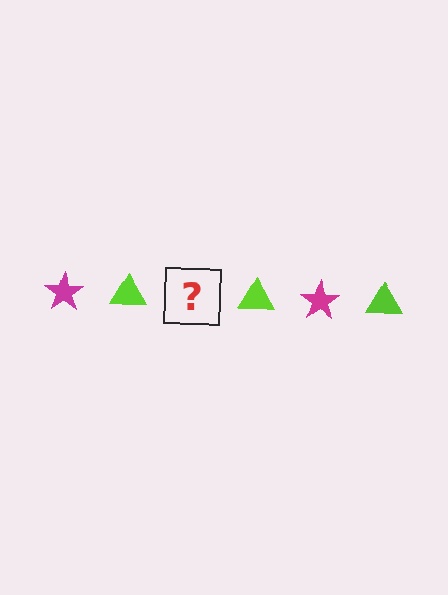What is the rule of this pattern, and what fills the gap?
The rule is that the pattern alternates between magenta star and lime triangle. The gap should be filled with a magenta star.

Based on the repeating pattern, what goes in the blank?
The blank should be a magenta star.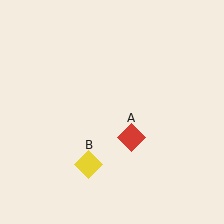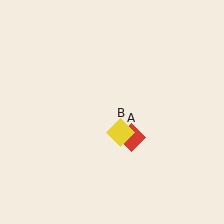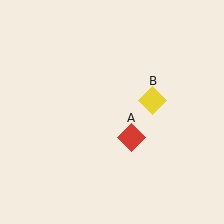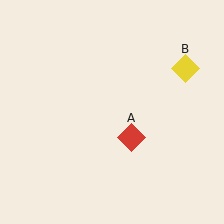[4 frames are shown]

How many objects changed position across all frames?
1 object changed position: yellow diamond (object B).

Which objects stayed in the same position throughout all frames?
Red diamond (object A) remained stationary.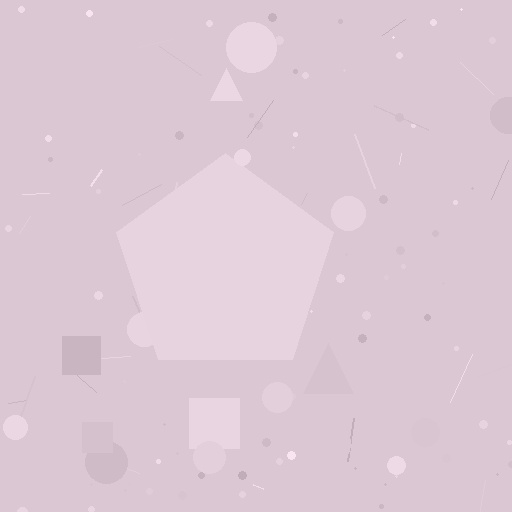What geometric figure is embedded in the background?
A pentagon is embedded in the background.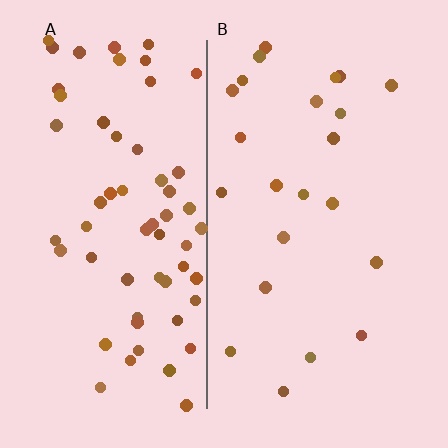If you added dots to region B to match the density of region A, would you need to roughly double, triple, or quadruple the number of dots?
Approximately triple.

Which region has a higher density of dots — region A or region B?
A (the left).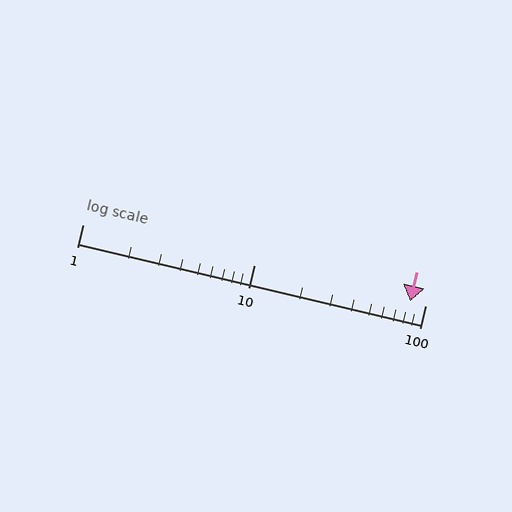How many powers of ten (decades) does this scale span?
The scale spans 2 decades, from 1 to 100.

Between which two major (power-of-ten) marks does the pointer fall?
The pointer is between 10 and 100.